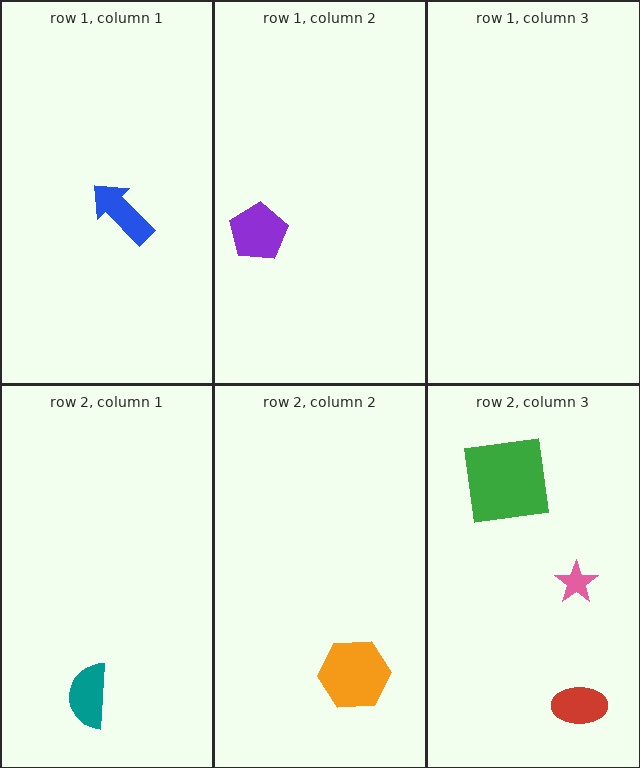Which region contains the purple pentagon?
The row 1, column 2 region.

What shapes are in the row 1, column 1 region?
The blue arrow.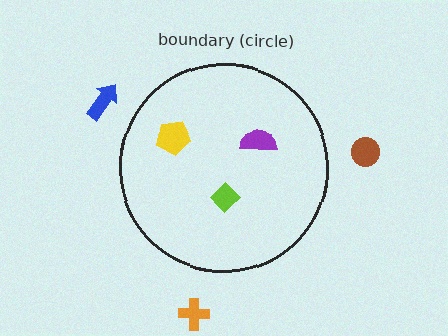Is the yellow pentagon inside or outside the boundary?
Inside.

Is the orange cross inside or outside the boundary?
Outside.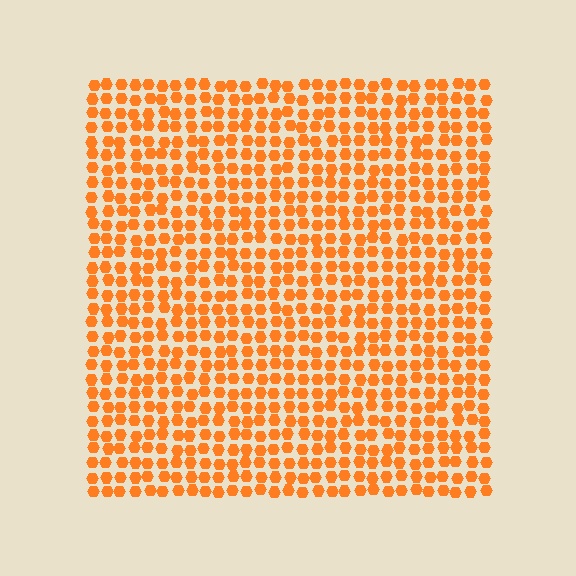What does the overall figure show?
The overall figure shows a square.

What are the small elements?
The small elements are hexagons.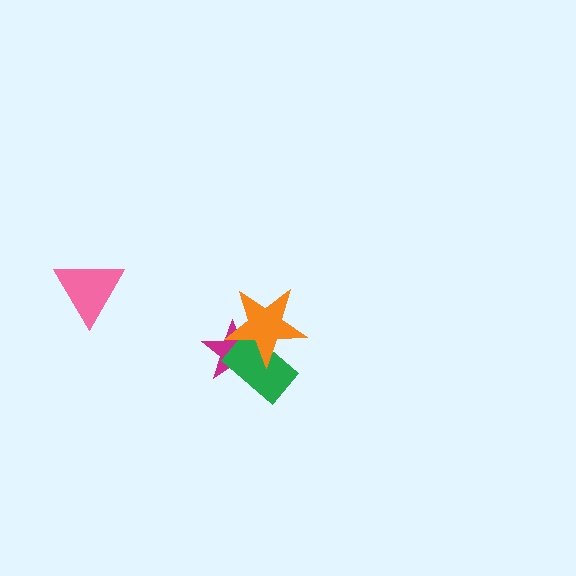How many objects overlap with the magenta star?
2 objects overlap with the magenta star.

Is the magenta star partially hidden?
Yes, it is partially covered by another shape.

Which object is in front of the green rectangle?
The orange star is in front of the green rectangle.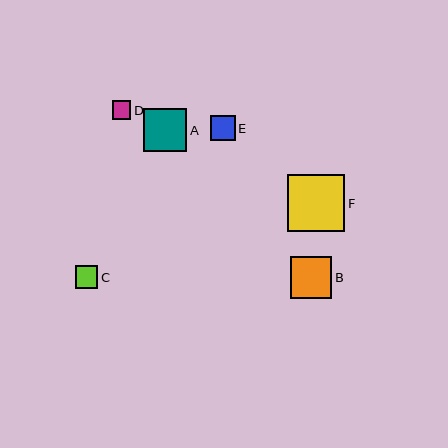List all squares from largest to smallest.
From largest to smallest: F, A, B, E, C, D.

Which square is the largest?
Square F is the largest with a size of approximately 57 pixels.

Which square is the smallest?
Square D is the smallest with a size of approximately 19 pixels.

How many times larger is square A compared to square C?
Square A is approximately 1.9 times the size of square C.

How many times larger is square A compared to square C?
Square A is approximately 1.9 times the size of square C.